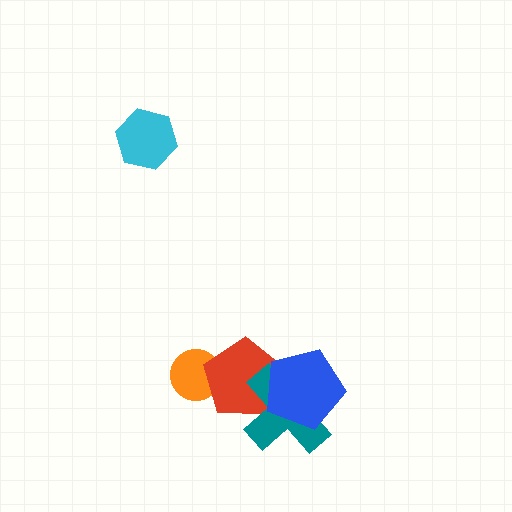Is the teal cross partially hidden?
Yes, it is partially covered by another shape.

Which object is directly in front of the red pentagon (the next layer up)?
The teal cross is directly in front of the red pentagon.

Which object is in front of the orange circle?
The red pentagon is in front of the orange circle.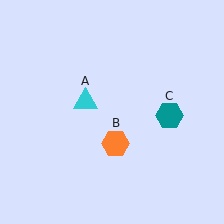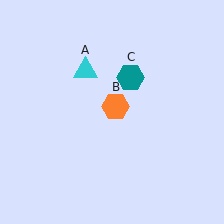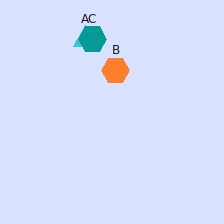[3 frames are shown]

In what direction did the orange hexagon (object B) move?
The orange hexagon (object B) moved up.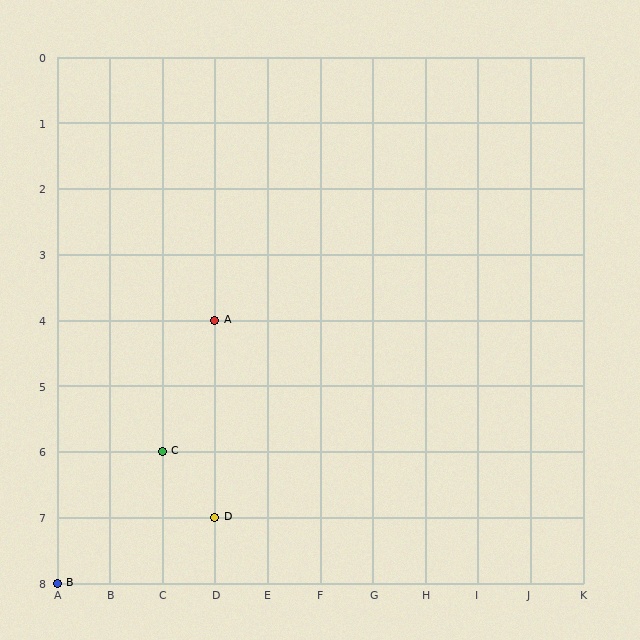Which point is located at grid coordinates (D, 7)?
Point D is at (D, 7).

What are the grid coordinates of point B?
Point B is at grid coordinates (A, 8).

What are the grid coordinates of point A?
Point A is at grid coordinates (D, 4).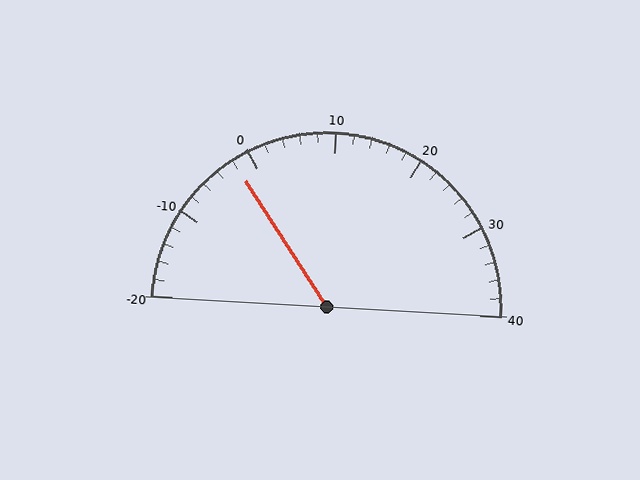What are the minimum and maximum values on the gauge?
The gauge ranges from -20 to 40.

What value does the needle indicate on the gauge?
The needle indicates approximately -2.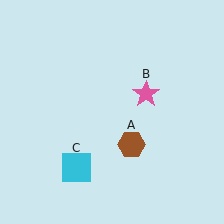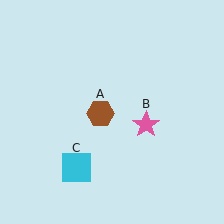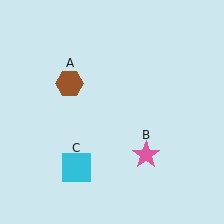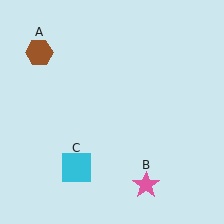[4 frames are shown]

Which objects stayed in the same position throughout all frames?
Cyan square (object C) remained stationary.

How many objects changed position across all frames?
2 objects changed position: brown hexagon (object A), pink star (object B).